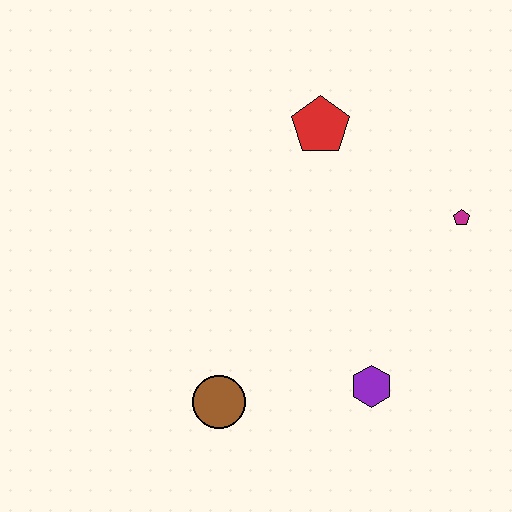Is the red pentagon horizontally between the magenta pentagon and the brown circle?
Yes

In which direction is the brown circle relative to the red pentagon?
The brown circle is below the red pentagon.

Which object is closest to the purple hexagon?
The brown circle is closest to the purple hexagon.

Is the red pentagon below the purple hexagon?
No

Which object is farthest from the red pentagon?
The brown circle is farthest from the red pentagon.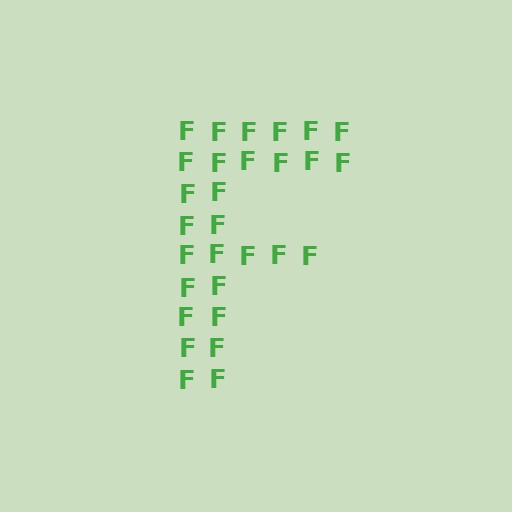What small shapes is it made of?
It is made of small letter F's.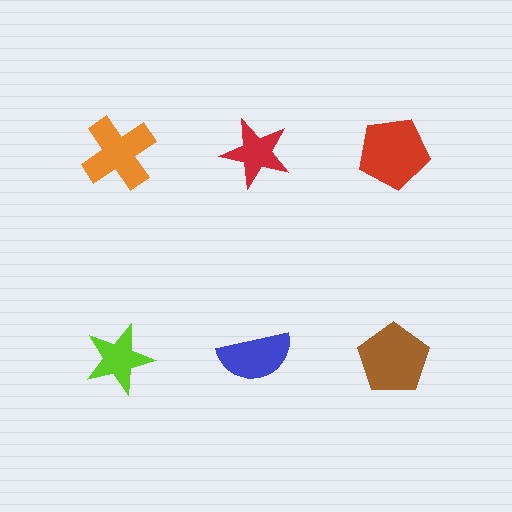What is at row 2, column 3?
A brown pentagon.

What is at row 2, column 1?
A lime star.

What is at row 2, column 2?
A blue semicircle.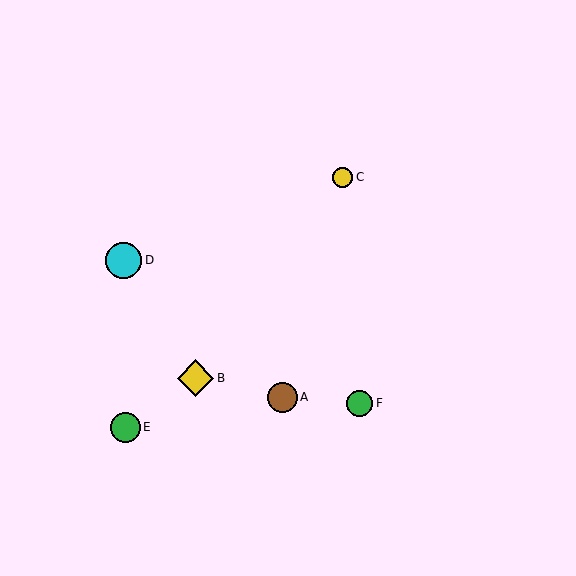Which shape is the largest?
The yellow diamond (labeled B) is the largest.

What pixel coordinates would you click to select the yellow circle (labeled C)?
Click at (343, 177) to select the yellow circle C.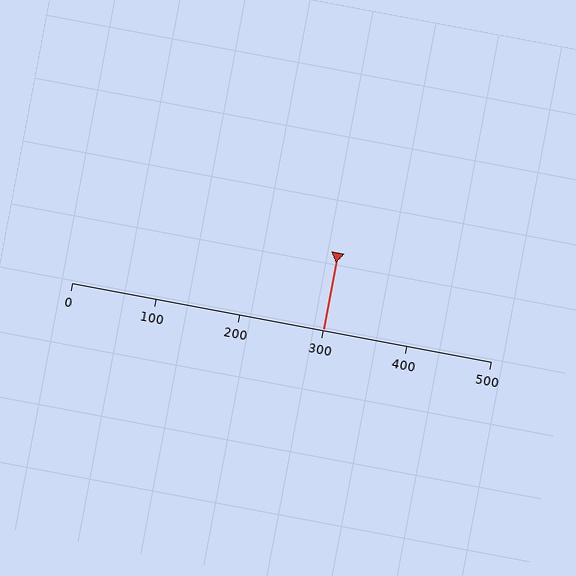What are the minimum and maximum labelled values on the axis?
The axis runs from 0 to 500.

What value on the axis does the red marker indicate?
The marker indicates approximately 300.